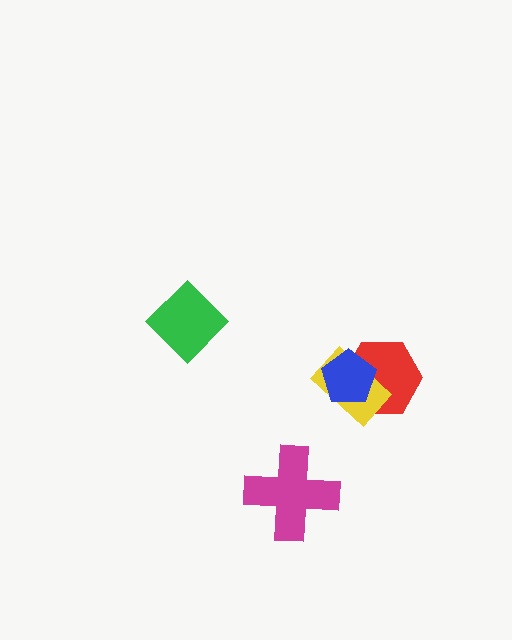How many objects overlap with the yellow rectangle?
2 objects overlap with the yellow rectangle.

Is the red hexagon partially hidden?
Yes, it is partially covered by another shape.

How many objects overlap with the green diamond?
0 objects overlap with the green diamond.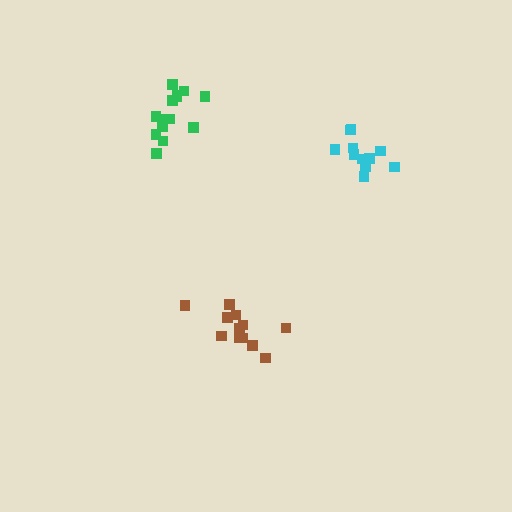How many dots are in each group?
Group 1: 13 dots, Group 2: 12 dots, Group 3: 14 dots (39 total).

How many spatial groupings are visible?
There are 3 spatial groupings.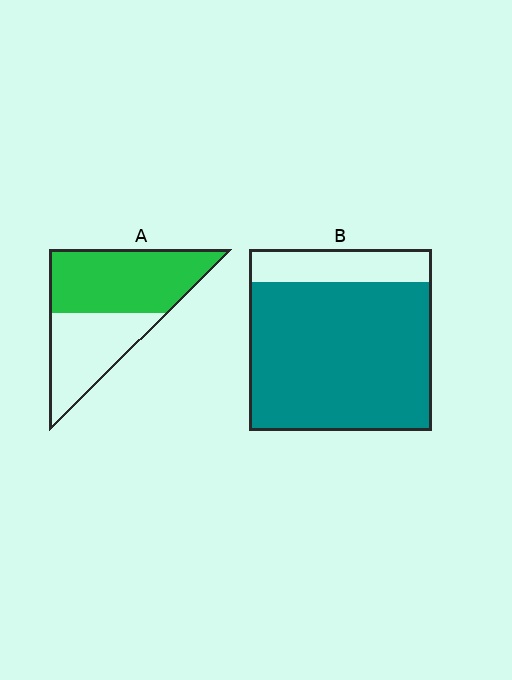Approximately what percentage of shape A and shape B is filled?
A is approximately 60% and B is approximately 80%.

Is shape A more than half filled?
Yes.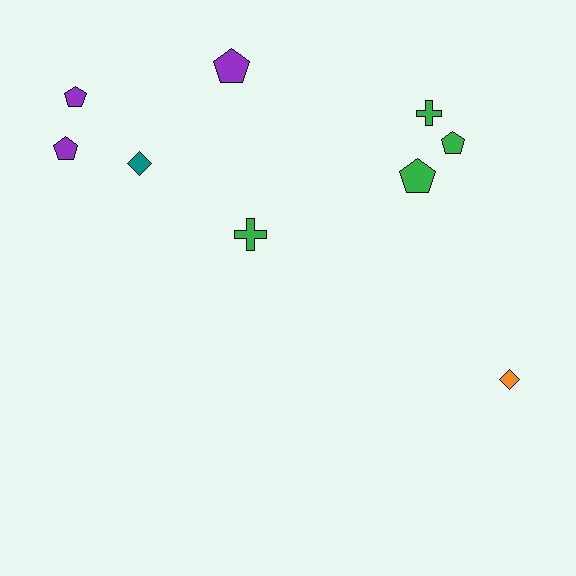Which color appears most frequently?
Green, with 4 objects.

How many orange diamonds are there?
There is 1 orange diamond.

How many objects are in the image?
There are 9 objects.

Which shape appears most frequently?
Pentagon, with 5 objects.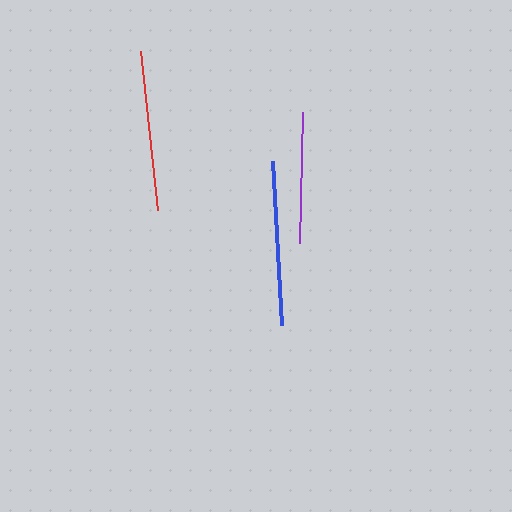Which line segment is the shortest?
The purple line is the shortest at approximately 131 pixels.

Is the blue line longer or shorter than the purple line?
The blue line is longer than the purple line.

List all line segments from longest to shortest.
From longest to shortest: blue, red, purple.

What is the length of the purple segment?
The purple segment is approximately 131 pixels long.